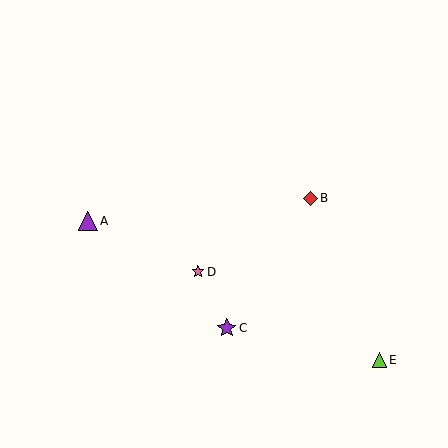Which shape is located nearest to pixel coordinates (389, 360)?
The lime triangle (labeled E) at (379, 360) is nearest to that location.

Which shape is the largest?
The purple triangle (labeled A) is the largest.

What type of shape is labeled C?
Shape C is a purple star.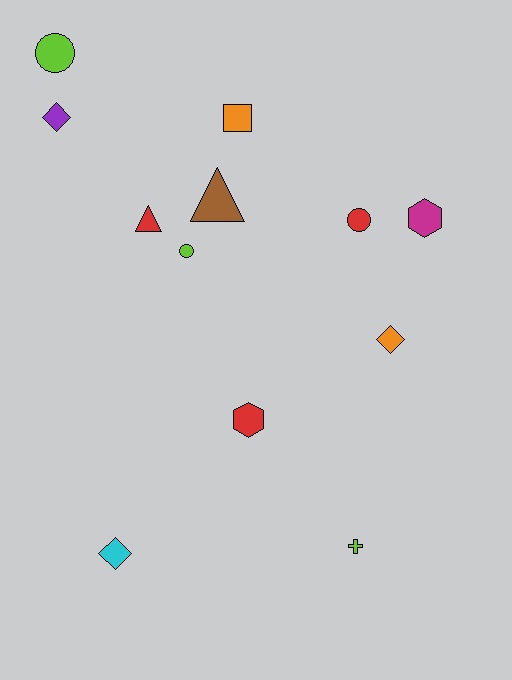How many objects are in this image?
There are 12 objects.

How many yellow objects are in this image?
There are no yellow objects.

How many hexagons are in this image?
There are 2 hexagons.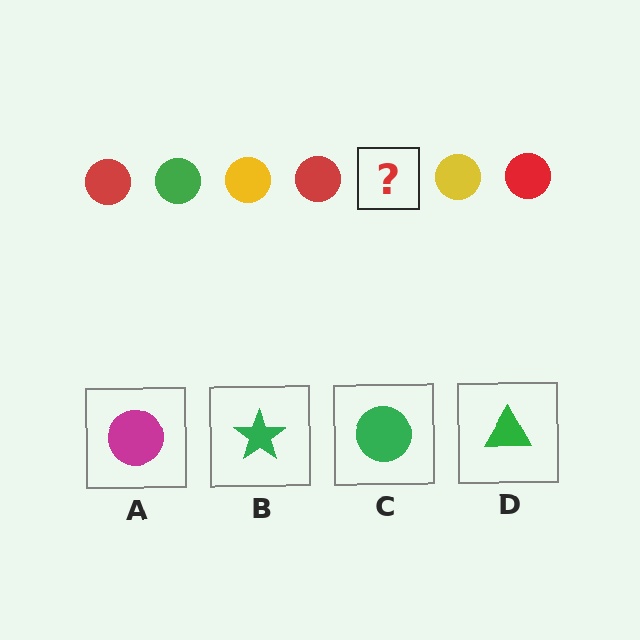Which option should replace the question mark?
Option C.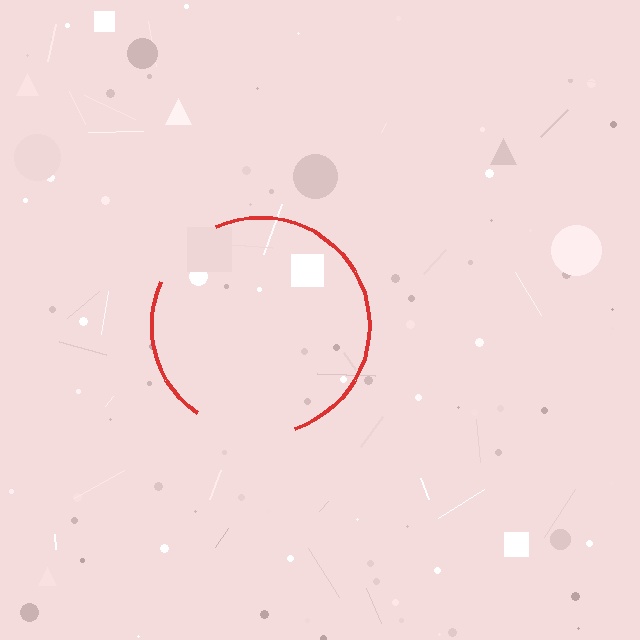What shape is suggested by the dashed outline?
The dashed outline suggests a circle.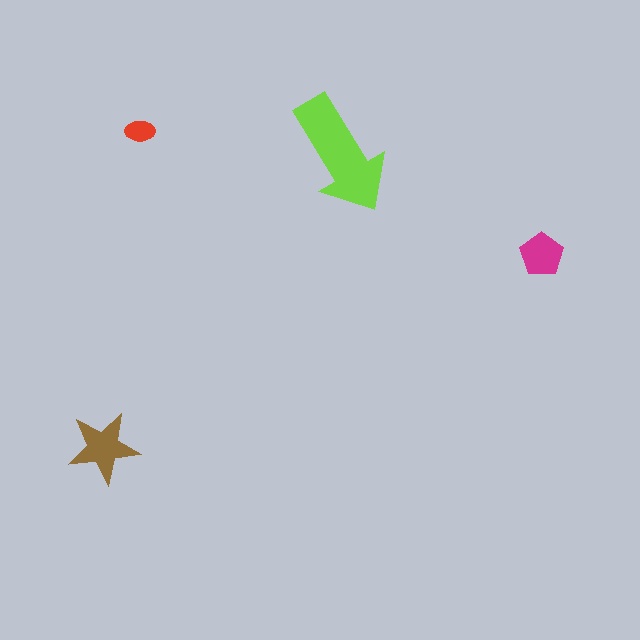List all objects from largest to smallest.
The lime arrow, the brown star, the magenta pentagon, the red ellipse.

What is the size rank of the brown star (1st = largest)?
2nd.